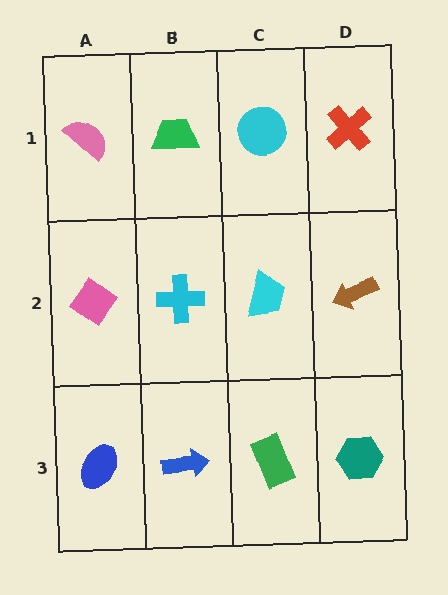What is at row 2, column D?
A brown arrow.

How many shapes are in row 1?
4 shapes.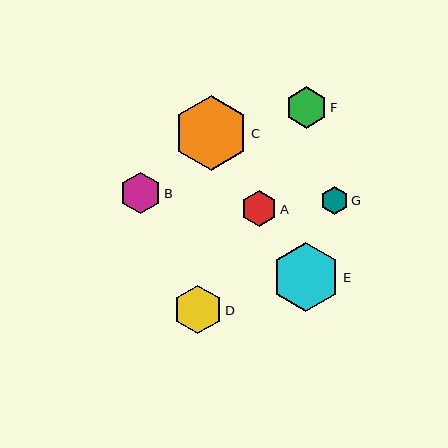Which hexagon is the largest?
Hexagon C is the largest with a size of approximately 75 pixels.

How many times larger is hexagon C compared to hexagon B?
Hexagon C is approximately 1.8 times the size of hexagon B.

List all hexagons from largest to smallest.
From largest to smallest: C, E, D, F, B, A, G.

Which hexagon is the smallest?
Hexagon G is the smallest with a size of approximately 28 pixels.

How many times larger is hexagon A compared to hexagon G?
Hexagon A is approximately 1.3 times the size of hexagon G.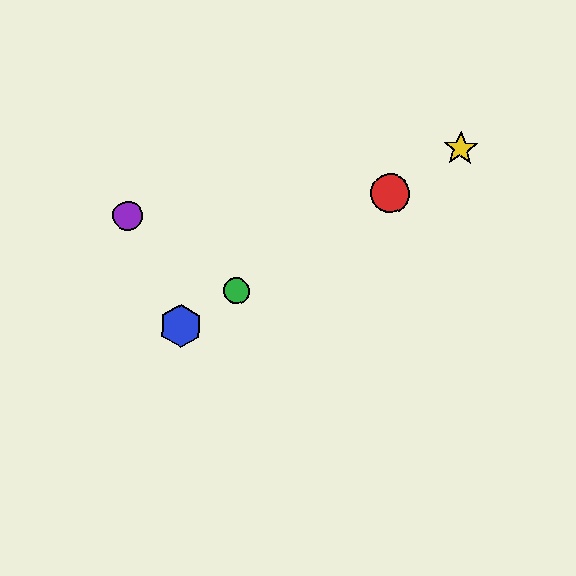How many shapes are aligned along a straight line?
4 shapes (the red circle, the blue hexagon, the green circle, the yellow star) are aligned along a straight line.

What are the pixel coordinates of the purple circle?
The purple circle is at (128, 216).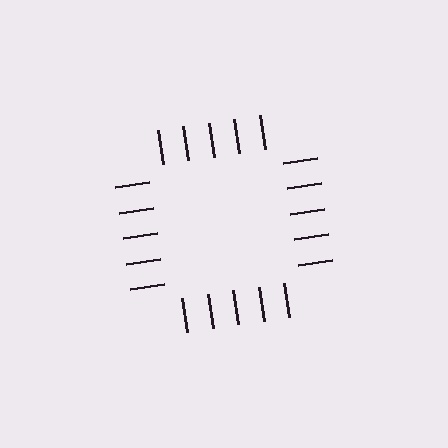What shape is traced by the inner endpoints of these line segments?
An illusory square — the line segments terminate on its edges but no continuous stroke is drawn.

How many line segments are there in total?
20 — 5 along each of the 4 edges.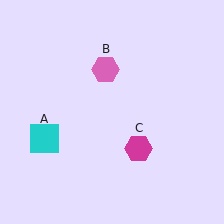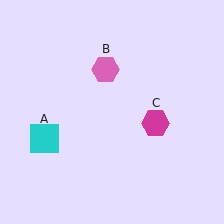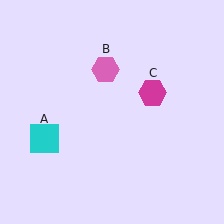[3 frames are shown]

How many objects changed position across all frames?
1 object changed position: magenta hexagon (object C).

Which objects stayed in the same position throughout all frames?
Cyan square (object A) and pink hexagon (object B) remained stationary.